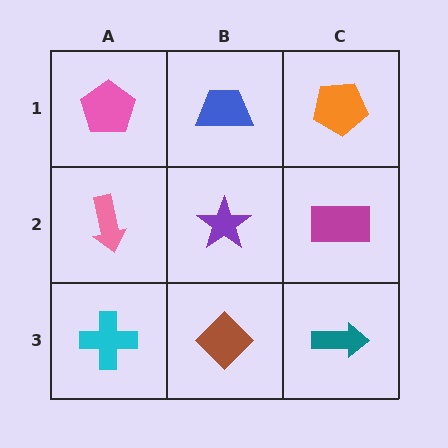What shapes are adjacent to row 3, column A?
A pink arrow (row 2, column A), a brown diamond (row 3, column B).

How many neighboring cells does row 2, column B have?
4.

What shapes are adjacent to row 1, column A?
A pink arrow (row 2, column A), a blue trapezoid (row 1, column B).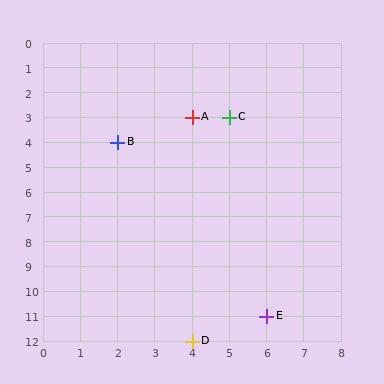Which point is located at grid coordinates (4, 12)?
Point D is at (4, 12).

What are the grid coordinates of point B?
Point B is at grid coordinates (2, 4).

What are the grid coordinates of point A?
Point A is at grid coordinates (4, 3).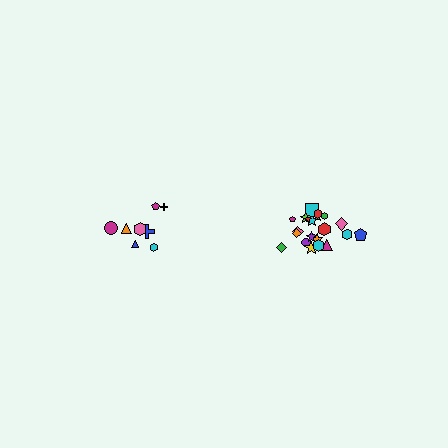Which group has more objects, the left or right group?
The right group.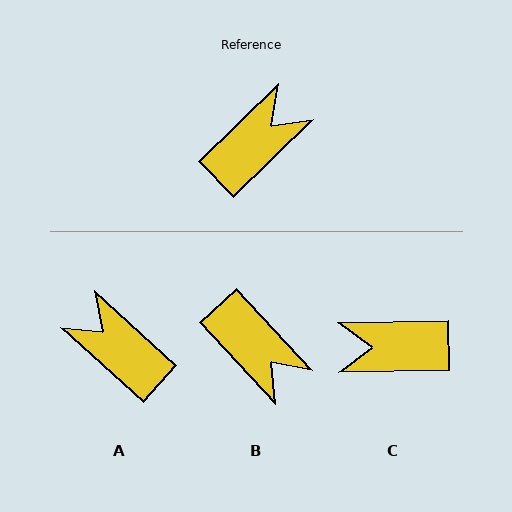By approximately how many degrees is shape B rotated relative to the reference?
Approximately 92 degrees clockwise.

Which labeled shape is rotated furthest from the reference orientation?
C, about 137 degrees away.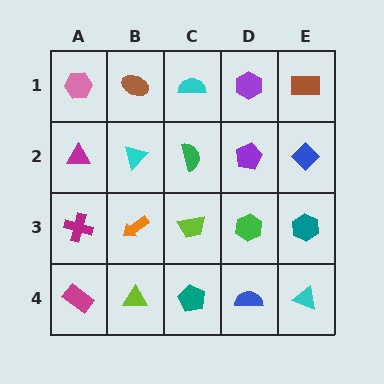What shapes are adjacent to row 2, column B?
A brown ellipse (row 1, column B), an orange arrow (row 3, column B), a magenta triangle (row 2, column A), a green semicircle (row 2, column C).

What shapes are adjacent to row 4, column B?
An orange arrow (row 3, column B), a magenta rectangle (row 4, column A), a teal pentagon (row 4, column C).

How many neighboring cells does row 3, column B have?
4.